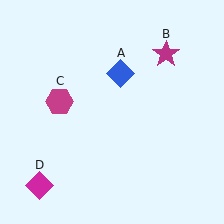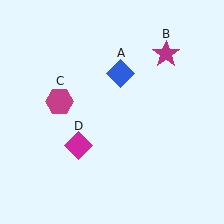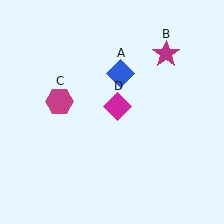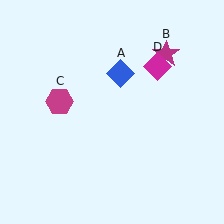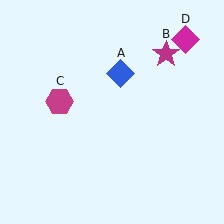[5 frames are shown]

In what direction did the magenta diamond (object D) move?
The magenta diamond (object D) moved up and to the right.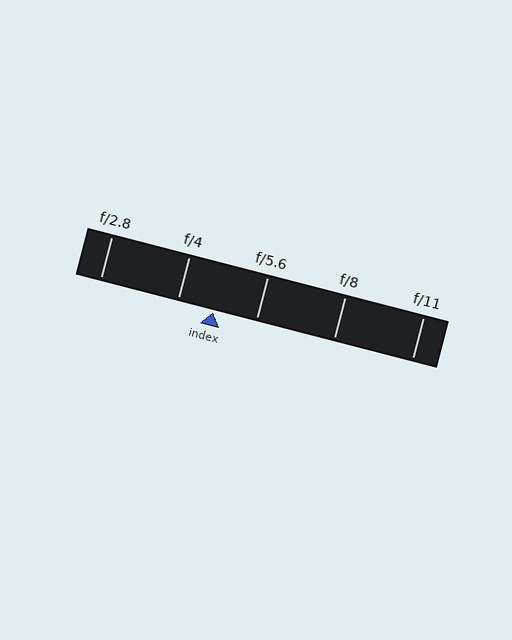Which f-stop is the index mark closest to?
The index mark is closest to f/4.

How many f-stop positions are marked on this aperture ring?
There are 5 f-stop positions marked.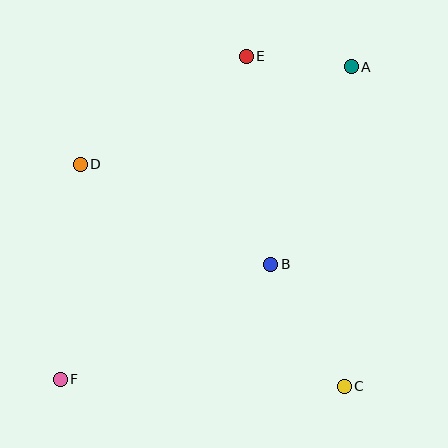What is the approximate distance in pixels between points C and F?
The distance between C and F is approximately 284 pixels.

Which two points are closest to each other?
Points A and E are closest to each other.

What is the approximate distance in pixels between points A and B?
The distance between A and B is approximately 213 pixels.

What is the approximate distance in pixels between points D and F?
The distance between D and F is approximately 216 pixels.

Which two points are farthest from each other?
Points A and F are farthest from each other.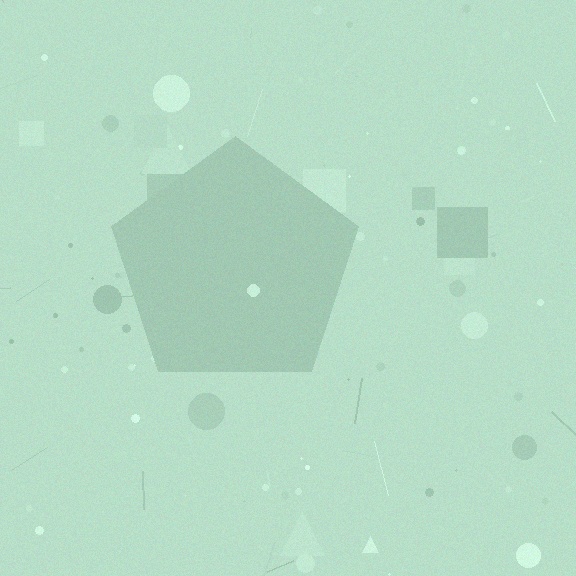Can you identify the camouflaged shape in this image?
The camouflaged shape is a pentagon.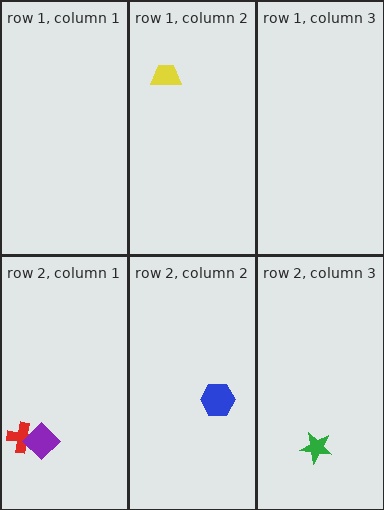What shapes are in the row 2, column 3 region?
The green star.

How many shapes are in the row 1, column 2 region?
1.